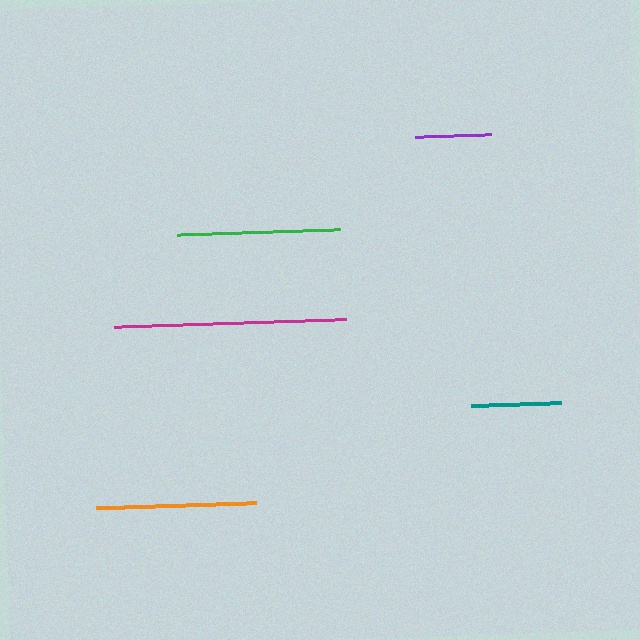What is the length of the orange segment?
The orange segment is approximately 160 pixels long.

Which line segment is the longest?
The magenta line is the longest at approximately 232 pixels.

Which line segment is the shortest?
The purple line is the shortest at approximately 76 pixels.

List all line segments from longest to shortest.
From longest to shortest: magenta, green, orange, teal, purple.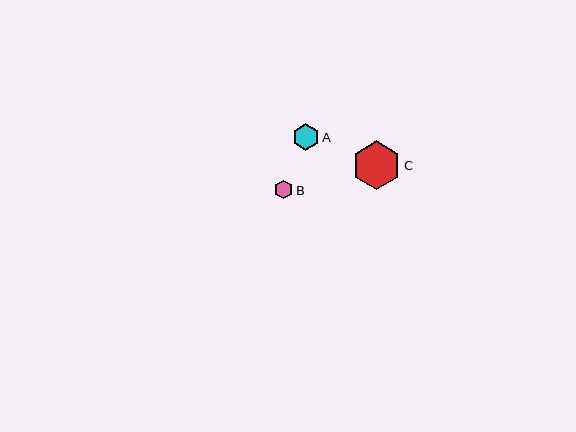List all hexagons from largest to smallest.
From largest to smallest: C, A, B.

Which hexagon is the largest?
Hexagon C is the largest with a size of approximately 49 pixels.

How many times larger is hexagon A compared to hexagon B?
Hexagon A is approximately 1.4 times the size of hexagon B.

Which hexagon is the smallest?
Hexagon B is the smallest with a size of approximately 19 pixels.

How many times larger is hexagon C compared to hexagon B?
Hexagon C is approximately 2.6 times the size of hexagon B.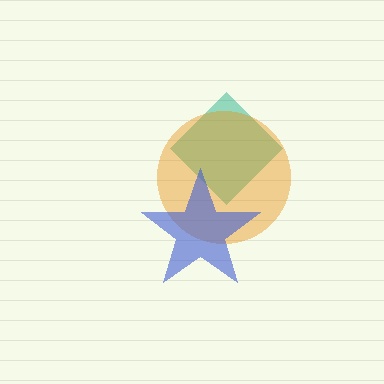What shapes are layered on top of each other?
The layered shapes are: a teal diamond, an orange circle, a blue star.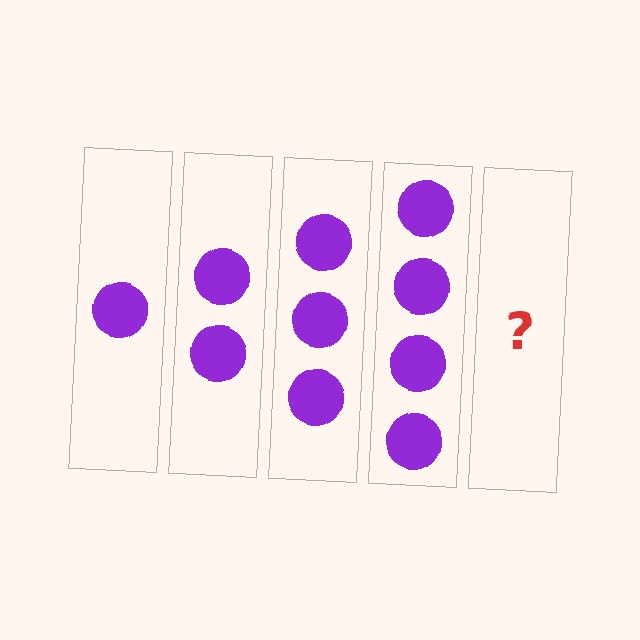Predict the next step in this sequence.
The next step is 5 circles.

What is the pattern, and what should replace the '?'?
The pattern is that each step adds one more circle. The '?' should be 5 circles.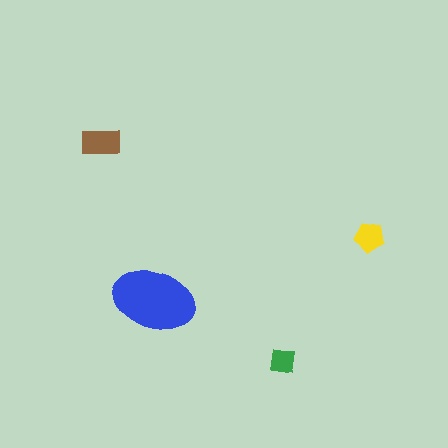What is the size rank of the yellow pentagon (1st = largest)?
3rd.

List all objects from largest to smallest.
The blue ellipse, the brown rectangle, the yellow pentagon, the green square.